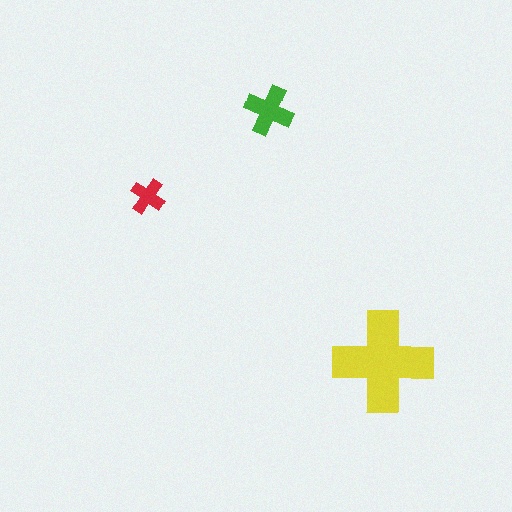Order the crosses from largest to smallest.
the yellow one, the green one, the red one.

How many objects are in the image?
There are 3 objects in the image.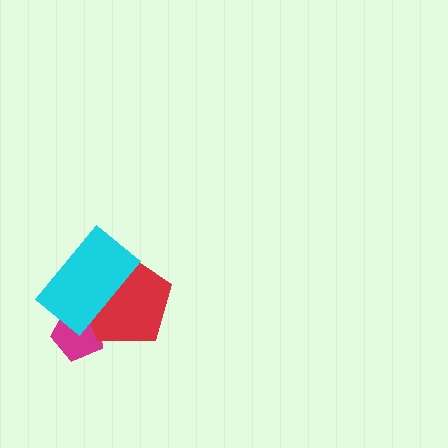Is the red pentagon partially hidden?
Yes, it is partially covered by another shape.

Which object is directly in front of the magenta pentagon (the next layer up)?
The red pentagon is directly in front of the magenta pentagon.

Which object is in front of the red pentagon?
The cyan rectangle is in front of the red pentagon.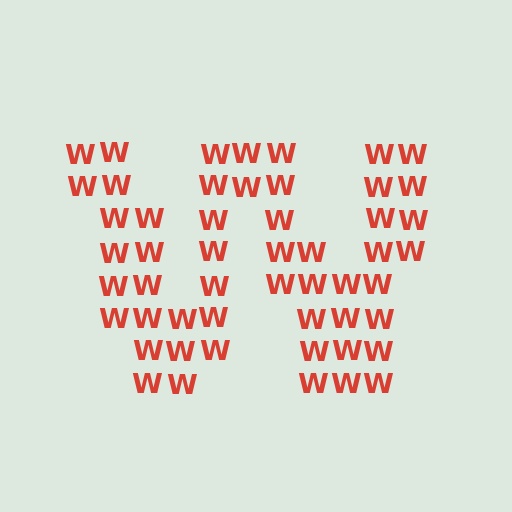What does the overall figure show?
The overall figure shows the letter W.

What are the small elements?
The small elements are letter W's.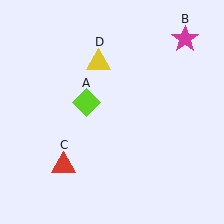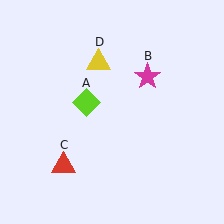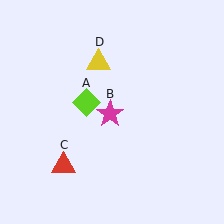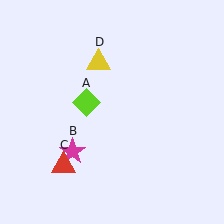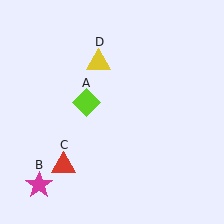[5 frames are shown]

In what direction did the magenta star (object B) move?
The magenta star (object B) moved down and to the left.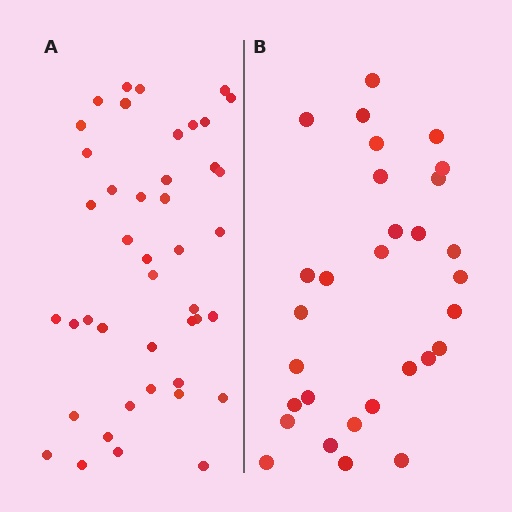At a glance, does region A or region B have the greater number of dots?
Region A (the left region) has more dots.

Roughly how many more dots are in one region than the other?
Region A has approximately 15 more dots than region B.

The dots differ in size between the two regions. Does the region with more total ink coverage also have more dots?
No. Region B has more total ink coverage because its dots are larger, but region A actually contains more individual dots. Total area can be misleading — the number of items is what matters here.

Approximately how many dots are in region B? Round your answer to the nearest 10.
About 30 dots.